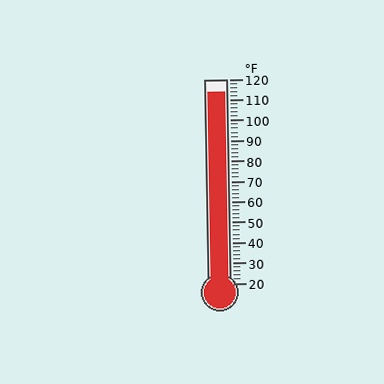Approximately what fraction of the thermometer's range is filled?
The thermometer is filled to approximately 95% of its range.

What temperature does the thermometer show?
The thermometer shows approximately 114°F.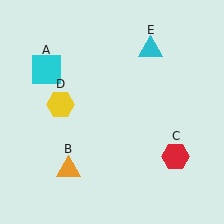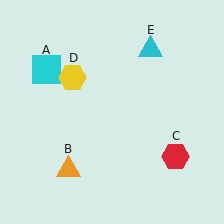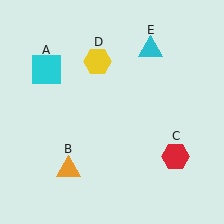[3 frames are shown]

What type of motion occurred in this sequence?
The yellow hexagon (object D) rotated clockwise around the center of the scene.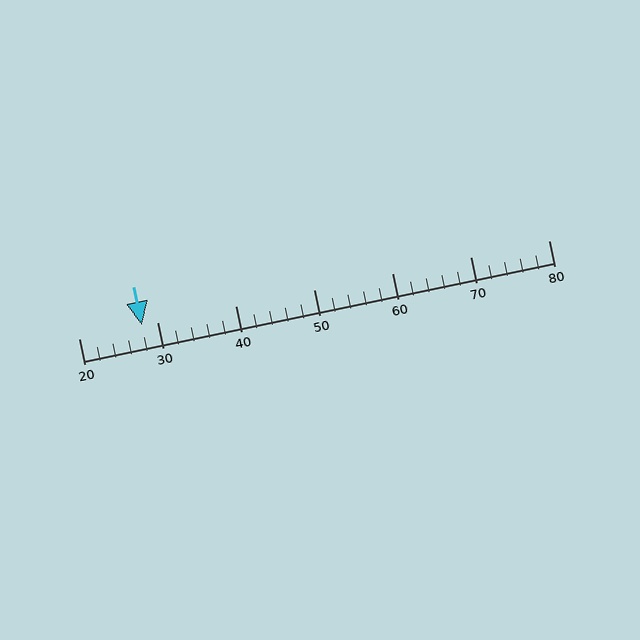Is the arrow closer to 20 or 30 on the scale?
The arrow is closer to 30.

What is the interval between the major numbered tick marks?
The major tick marks are spaced 10 units apart.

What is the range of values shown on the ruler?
The ruler shows values from 20 to 80.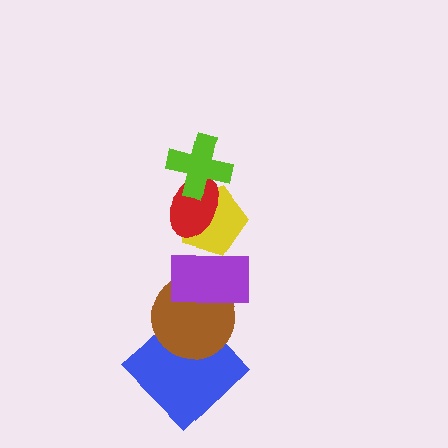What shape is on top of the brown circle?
The purple rectangle is on top of the brown circle.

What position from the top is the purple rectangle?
The purple rectangle is 4th from the top.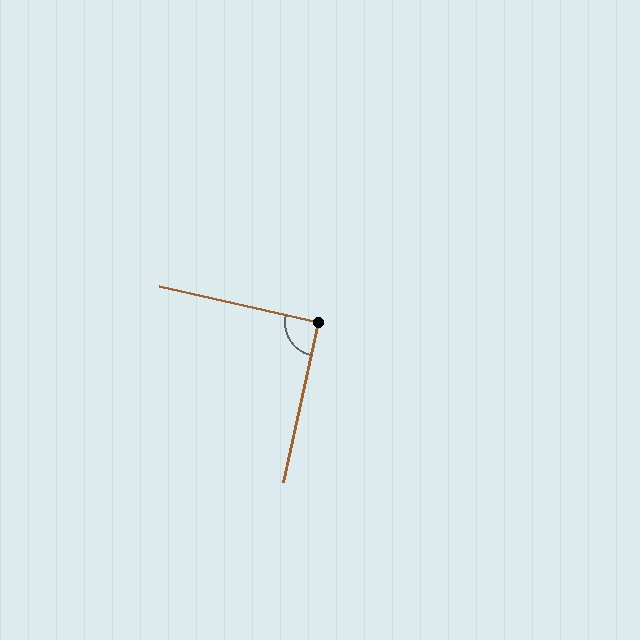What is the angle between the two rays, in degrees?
Approximately 90 degrees.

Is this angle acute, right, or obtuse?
It is approximately a right angle.